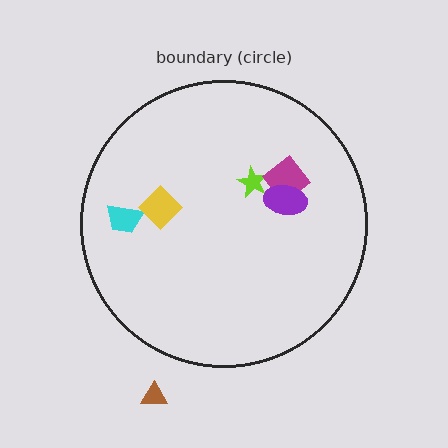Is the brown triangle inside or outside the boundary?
Outside.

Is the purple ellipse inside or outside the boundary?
Inside.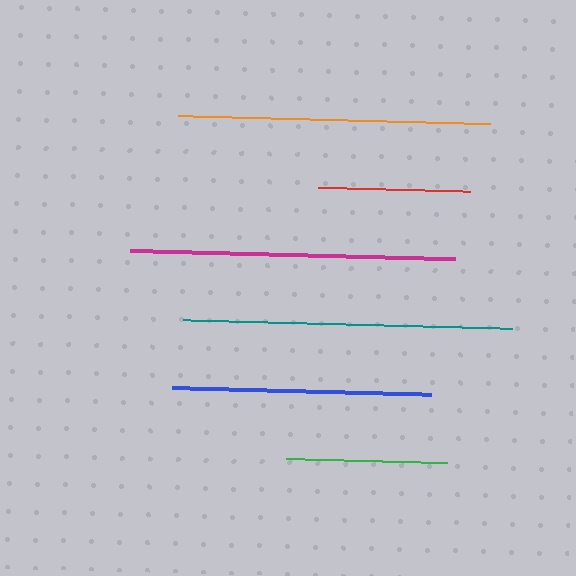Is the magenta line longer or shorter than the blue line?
The magenta line is longer than the blue line.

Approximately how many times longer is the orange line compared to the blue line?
The orange line is approximately 1.2 times the length of the blue line.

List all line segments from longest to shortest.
From longest to shortest: teal, magenta, orange, blue, green, red.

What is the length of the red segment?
The red segment is approximately 151 pixels long.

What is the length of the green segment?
The green segment is approximately 161 pixels long.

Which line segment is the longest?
The teal line is the longest at approximately 329 pixels.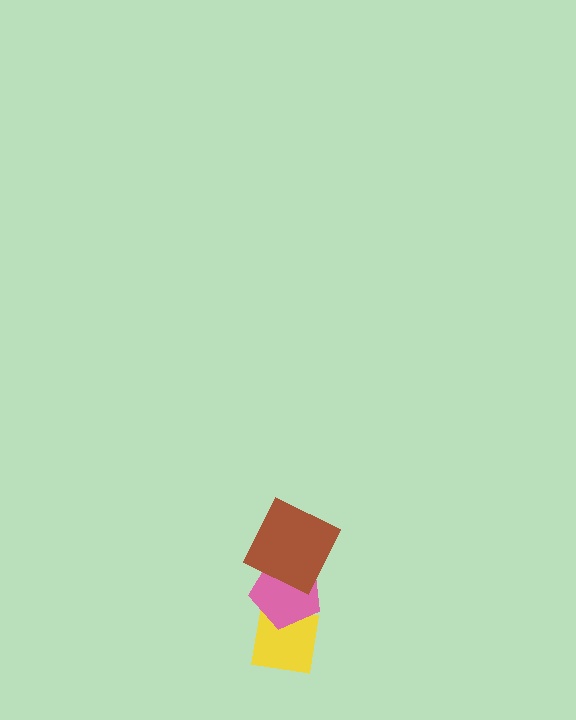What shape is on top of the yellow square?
The pink pentagon is on top of the yellow square.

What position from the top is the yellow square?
The yellow square is 3rd from the top.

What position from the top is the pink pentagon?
The pink pentagon is 2nd from the top.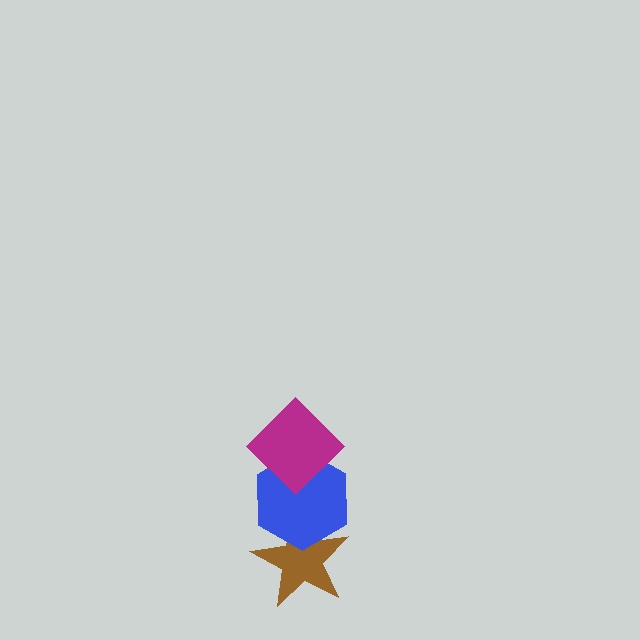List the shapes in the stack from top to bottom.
From top to bottom: the magenta diamond, the blue hexagon, the brown star.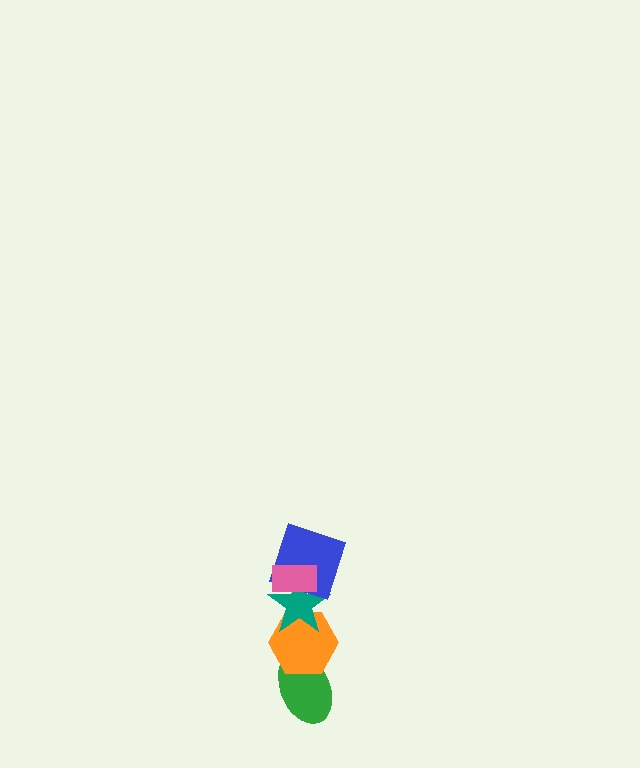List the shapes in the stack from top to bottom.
From top to bottom: the pink rectangle, the blue square, the teal star, the orange hexagon, the green ellipse.